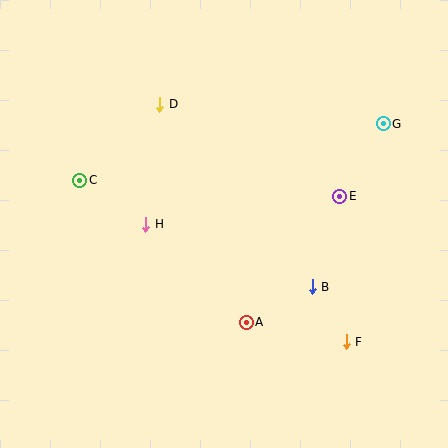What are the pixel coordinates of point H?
Point H is at (146, 224).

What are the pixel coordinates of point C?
Point C is at (80, 180).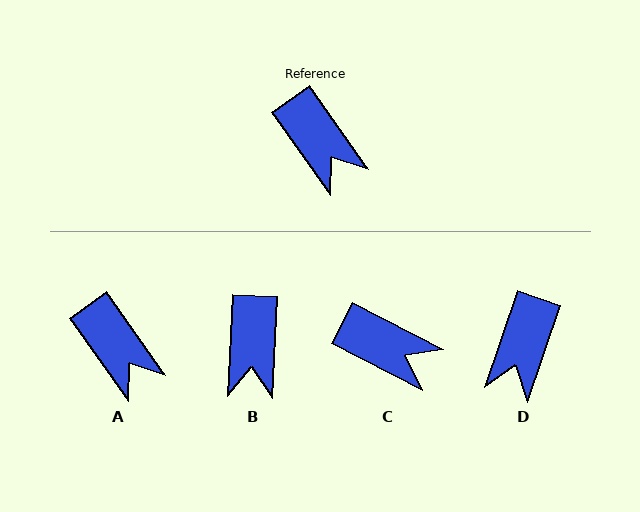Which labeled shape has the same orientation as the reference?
A.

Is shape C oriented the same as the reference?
No, it is off by about 28 degrees.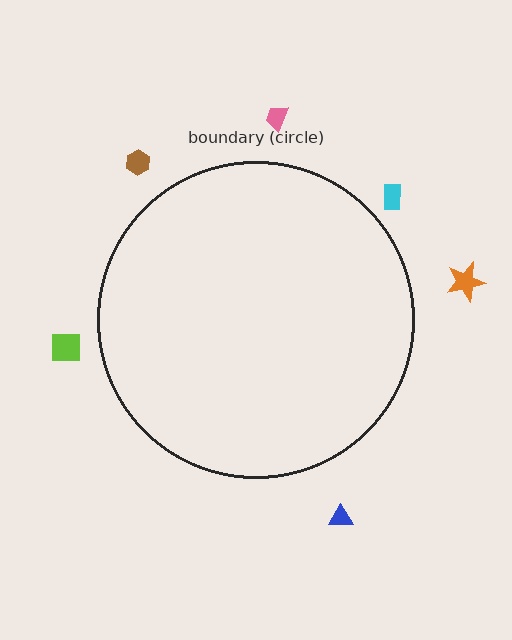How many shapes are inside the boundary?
0 inside, 6 outside.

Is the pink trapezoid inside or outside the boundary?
Outside.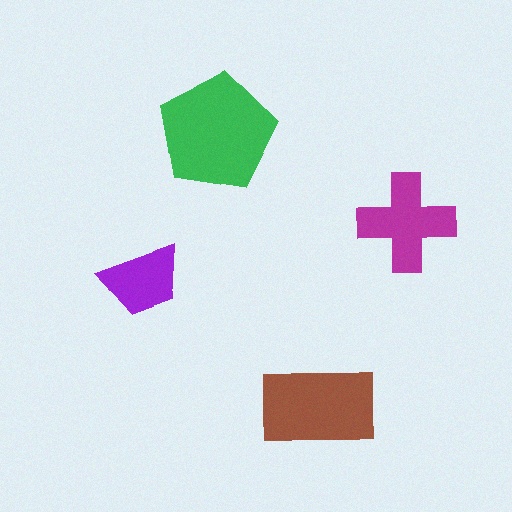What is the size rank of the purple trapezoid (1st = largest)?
4th.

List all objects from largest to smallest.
The green pentagon, the brown rectangle, the magenta cross, the purple trapezoid.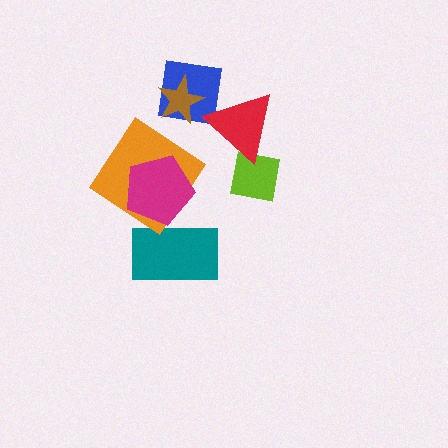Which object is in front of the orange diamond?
The magenta pentagon is in front of the orange diamond.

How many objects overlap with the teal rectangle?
1 object overlaps with the teal rectangle.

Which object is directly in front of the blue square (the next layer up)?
The brown star is directly in front of the blue square.